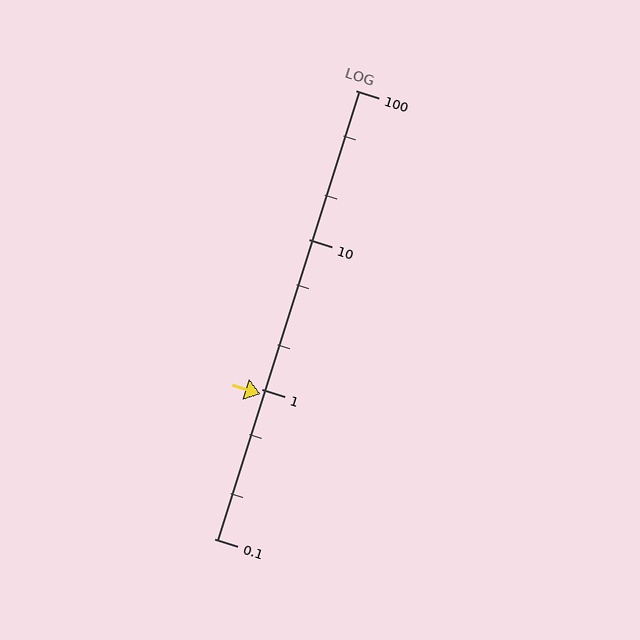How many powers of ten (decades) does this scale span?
The scale spans 3 decades, from 0.1 to 100.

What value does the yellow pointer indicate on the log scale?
The pointer indicates approximately 0.93.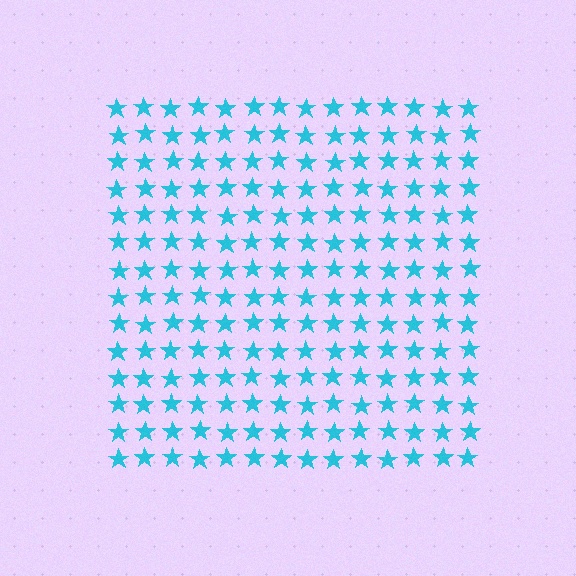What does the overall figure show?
The overall figure shows a square.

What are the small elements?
The small elements are stars.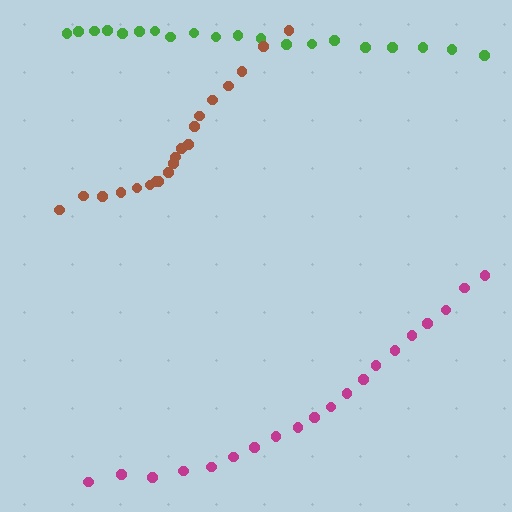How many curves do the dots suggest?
There are 3 distinct paths.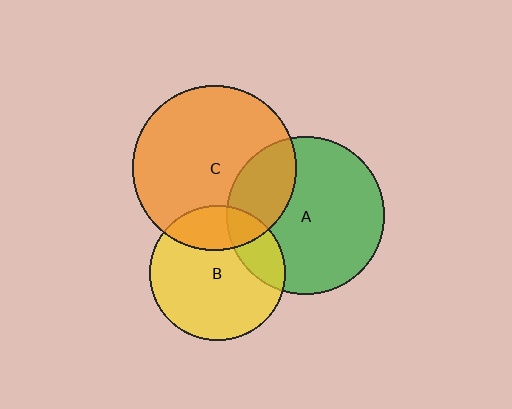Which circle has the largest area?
Circle C (orange).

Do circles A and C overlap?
Yes.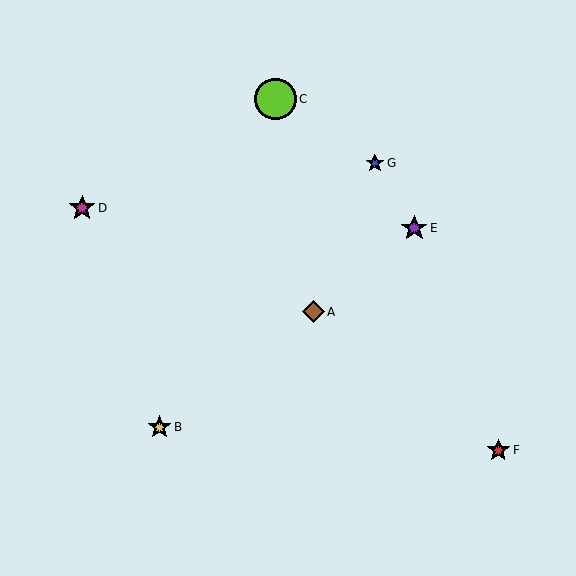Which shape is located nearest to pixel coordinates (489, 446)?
The red star (labeled F) at (498, 450) is nearest to that location.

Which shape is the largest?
The lime circle (labeled C) is the largest.